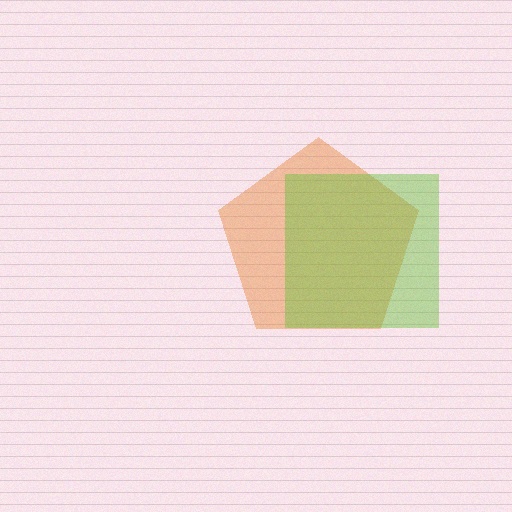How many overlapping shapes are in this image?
There are 2 overlapping shapes in the image.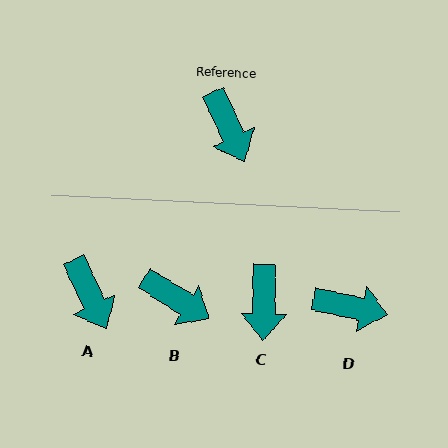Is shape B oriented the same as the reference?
No, it is off by about 33 degrees.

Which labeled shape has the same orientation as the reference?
A.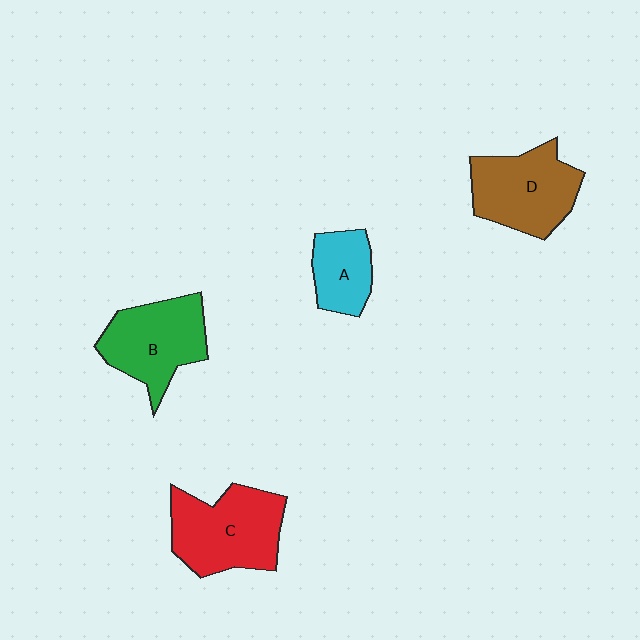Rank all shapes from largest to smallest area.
From largest to smallest: C (red), D (brown), B (green), A (cyan).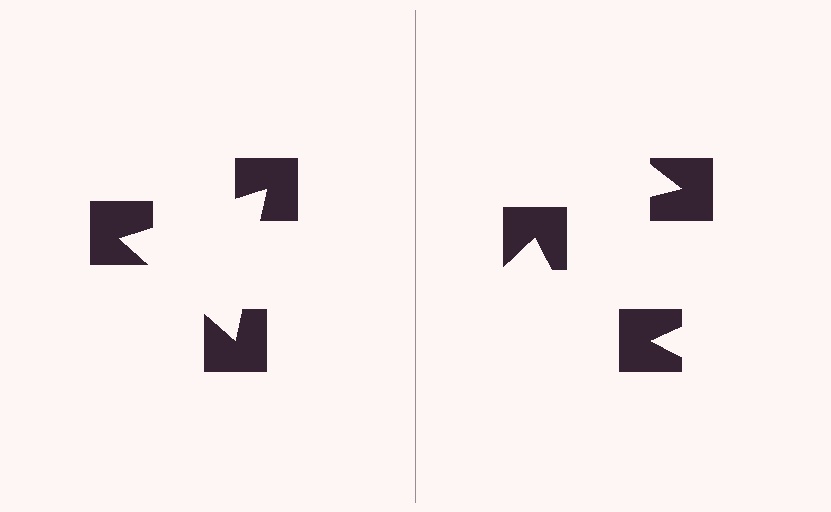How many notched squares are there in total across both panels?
6 — 3 on each side.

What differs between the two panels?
The notched squares are positioned identically on both sides; only the wedge orientations differ. On the left they align to a triangle; on the right they are misaligned.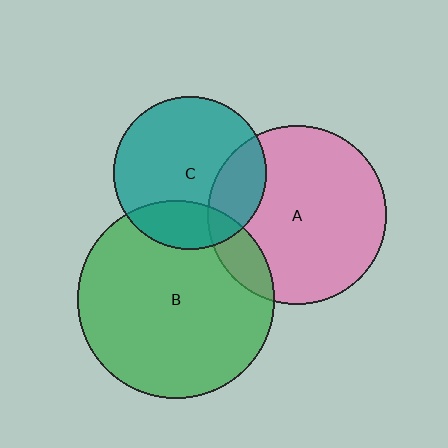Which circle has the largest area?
Circle B (green).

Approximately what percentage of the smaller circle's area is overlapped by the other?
Approximately 25%.